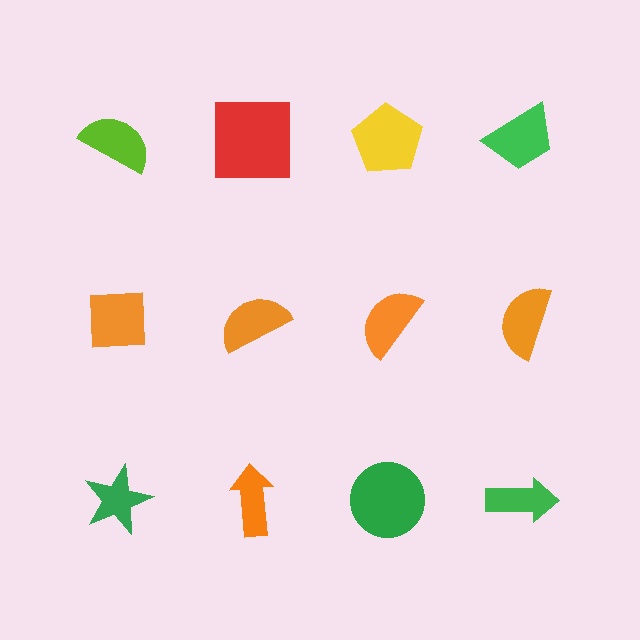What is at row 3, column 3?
A green circle.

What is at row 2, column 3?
An orange semicircle.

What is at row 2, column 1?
An orange square.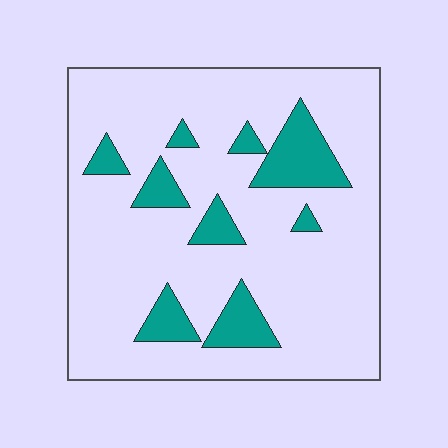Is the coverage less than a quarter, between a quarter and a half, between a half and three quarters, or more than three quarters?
Less than a quarter.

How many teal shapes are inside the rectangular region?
9.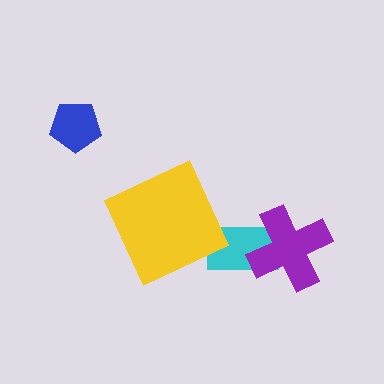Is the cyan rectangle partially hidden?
Yes, it is partially covered by another shape.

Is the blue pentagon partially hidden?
No, no other shape covers it.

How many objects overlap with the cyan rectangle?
1 object overlaps with the cyan rectangle.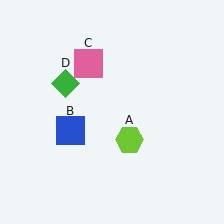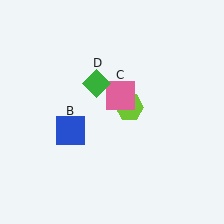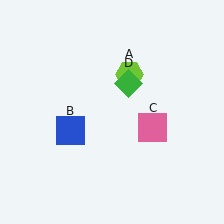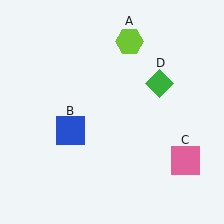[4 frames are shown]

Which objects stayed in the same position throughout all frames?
Blue square (object B) remained stationary.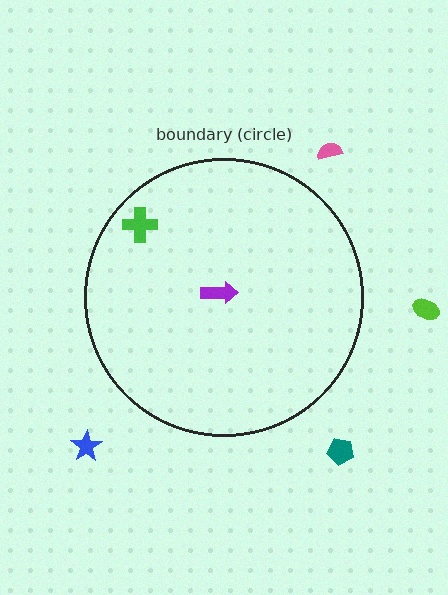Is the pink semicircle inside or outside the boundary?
Outside.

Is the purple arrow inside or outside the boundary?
Inside.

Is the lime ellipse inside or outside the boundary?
Outside.